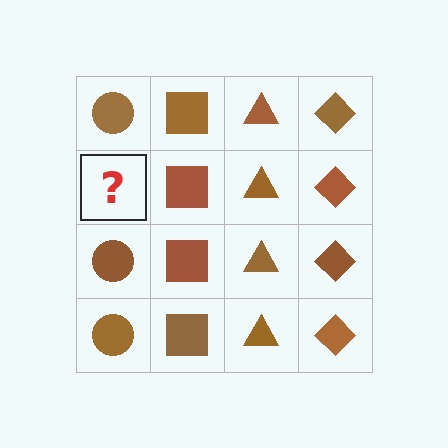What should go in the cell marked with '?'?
The missing cell should contain a brown circle.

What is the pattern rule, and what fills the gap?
The rule is that each column has a consistent shape. The gap should be filled with a brown circle.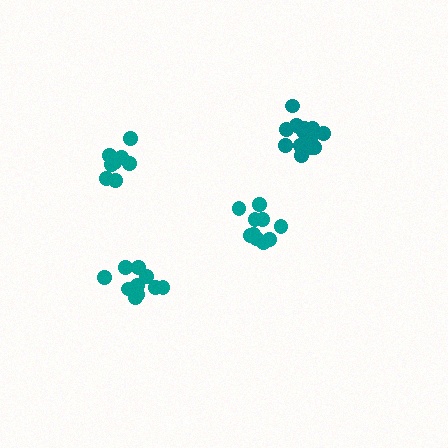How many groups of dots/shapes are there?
There are 4 groups.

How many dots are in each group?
Group 1: 10 dots, Group 2: 10 dots, Group 3: 14 dots, Group 4: 8 dots (42 total).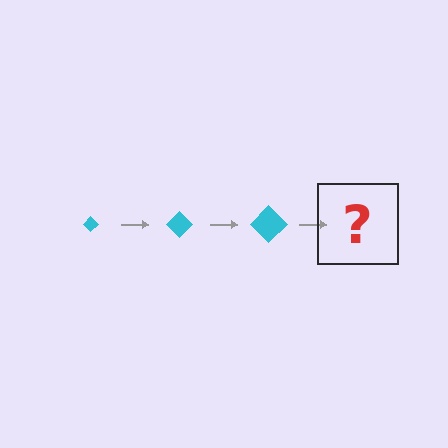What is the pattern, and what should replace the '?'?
The pattern is that the diamond gets progressively larger each step. The '?' should be a cyan diamond, larger than the previous one.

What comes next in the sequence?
The next element should be a cyan diamond, larger than the previous one.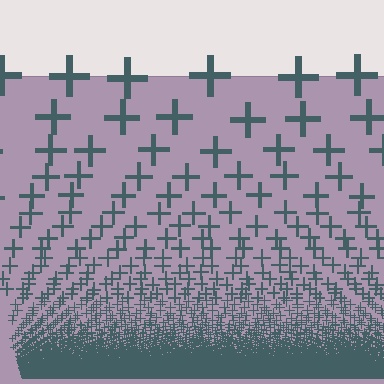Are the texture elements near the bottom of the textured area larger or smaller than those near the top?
Smaller. The gradient is inverted — elements near the bottom are smaller and denser.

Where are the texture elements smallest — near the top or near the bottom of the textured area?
Near the bottom.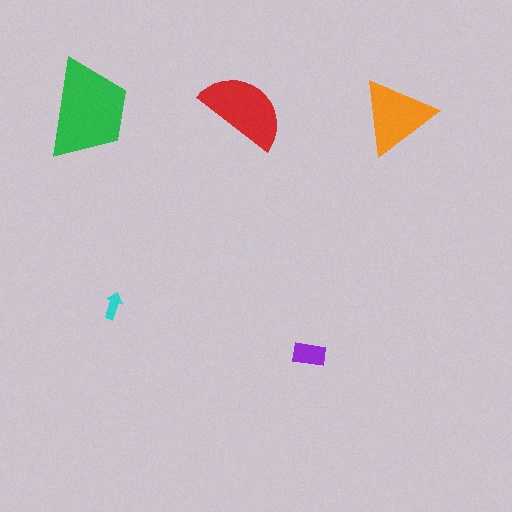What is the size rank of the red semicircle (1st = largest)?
2nd.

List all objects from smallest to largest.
The cyan arrow, the purple rectangle, the orange triangle, the red semicircle, the green trapezoid.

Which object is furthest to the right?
The orange triangle is rightmost.